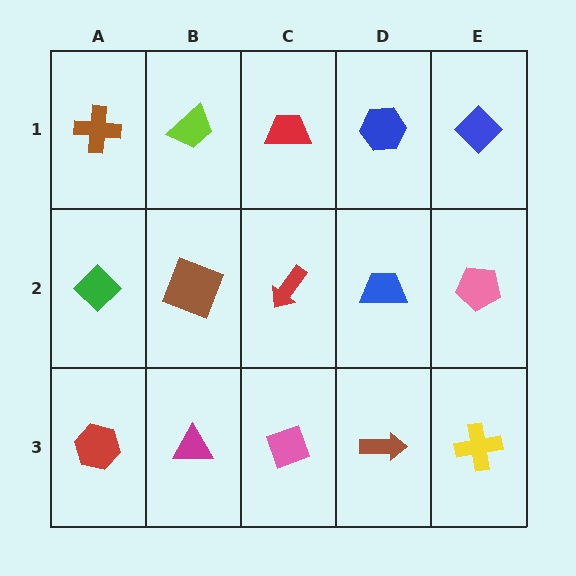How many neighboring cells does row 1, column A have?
2.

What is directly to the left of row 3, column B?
A red hexagon.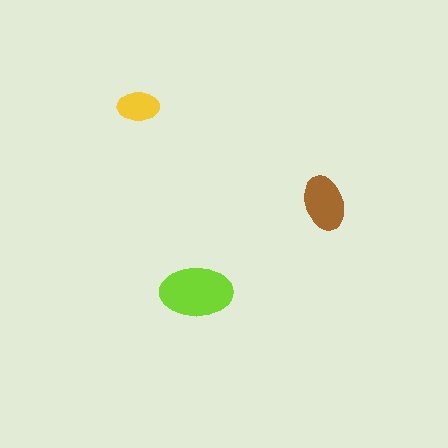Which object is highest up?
The yellow ellipse is topmost.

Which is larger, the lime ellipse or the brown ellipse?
The lime one.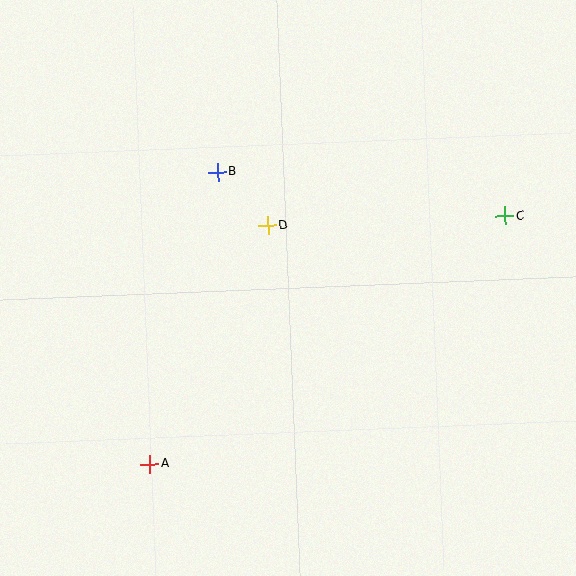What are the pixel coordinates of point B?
Point B is at (217, 172).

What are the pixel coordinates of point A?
Point A is at (150, 464).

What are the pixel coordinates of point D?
Point D is at (268, 225).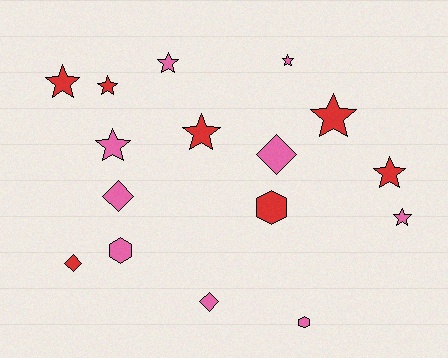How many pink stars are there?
There are 4 pink stars.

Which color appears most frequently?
Pink, with 9 objects.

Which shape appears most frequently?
Star, with 9 objects.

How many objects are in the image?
There are 16 objects.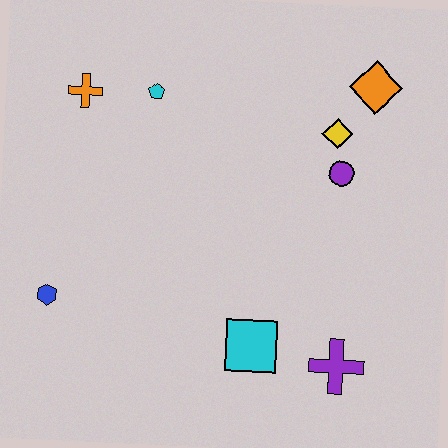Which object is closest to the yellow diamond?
The purple circle is closest to the yellow diamond.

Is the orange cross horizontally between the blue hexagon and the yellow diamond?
Yes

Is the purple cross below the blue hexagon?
Yes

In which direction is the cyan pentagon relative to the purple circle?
The cyan pentagon is to the left of the purple circle.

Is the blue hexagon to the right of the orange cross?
No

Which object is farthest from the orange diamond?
The blue hexagon is farthest from the orange diamond.